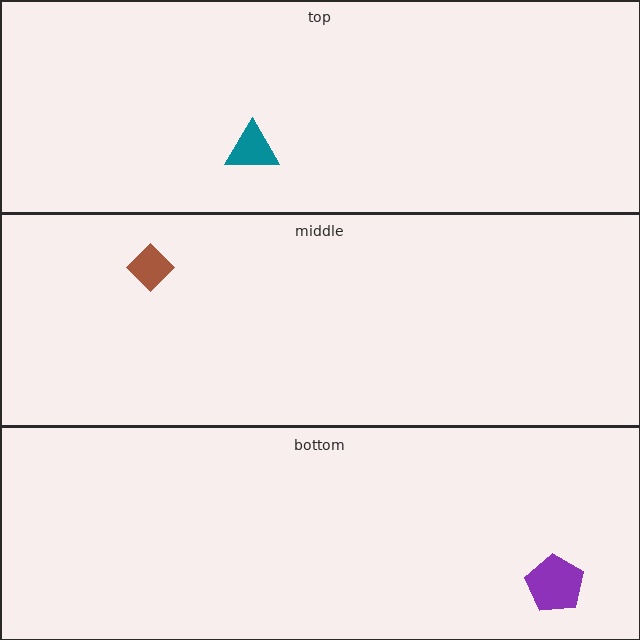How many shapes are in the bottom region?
1.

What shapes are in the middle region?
The brown diamond.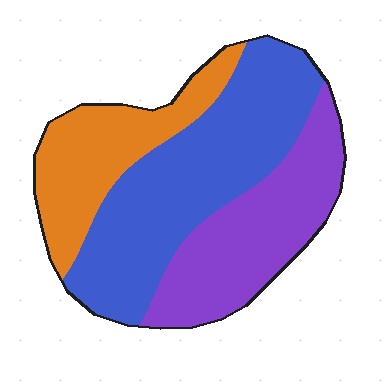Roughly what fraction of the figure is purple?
Purple takes up between a quarter and a half of the figure.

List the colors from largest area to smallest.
From largest to smallest: blue, purple, orange.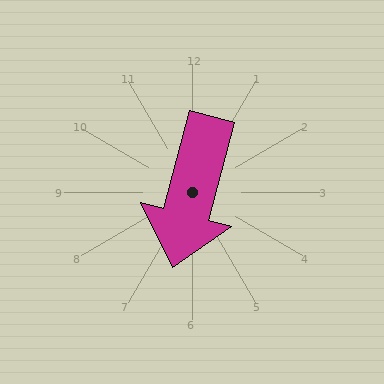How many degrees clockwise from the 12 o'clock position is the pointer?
Approximately 195 degrees.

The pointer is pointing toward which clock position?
Roughly 6 o'clock.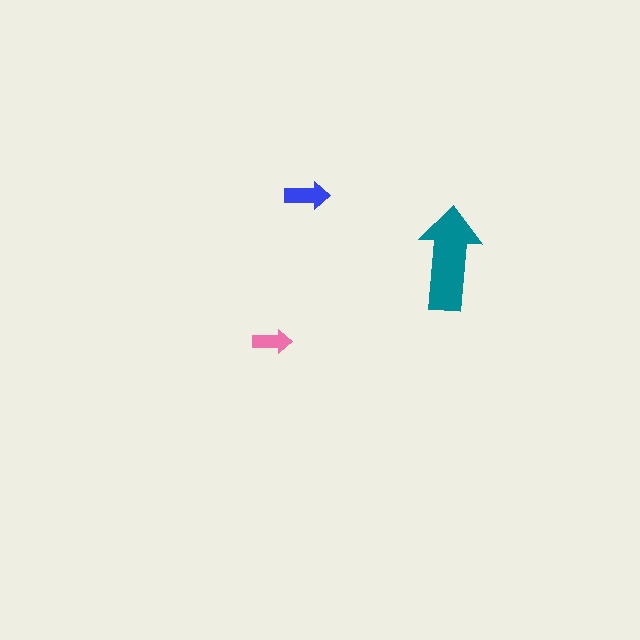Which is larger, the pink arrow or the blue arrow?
The blue one.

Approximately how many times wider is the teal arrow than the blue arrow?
About 2.5 times wider.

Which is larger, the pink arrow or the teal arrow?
The teal one.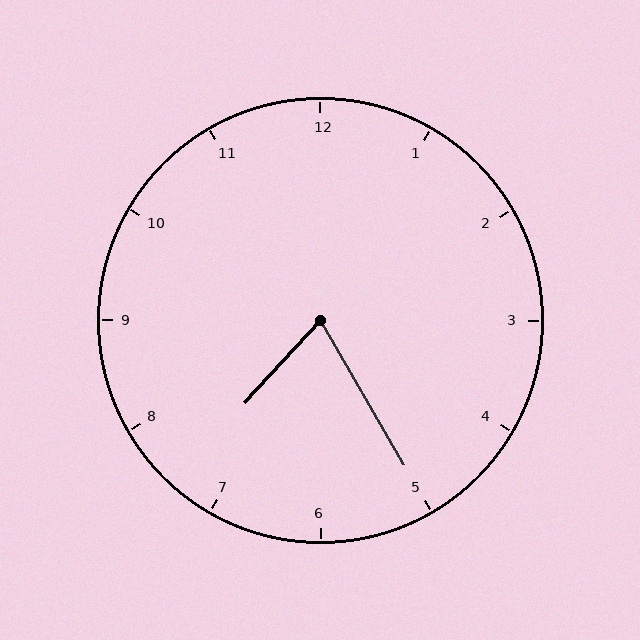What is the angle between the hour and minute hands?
Approximately 72 degrees.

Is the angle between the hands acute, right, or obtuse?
It is acute.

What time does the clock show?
7:25.